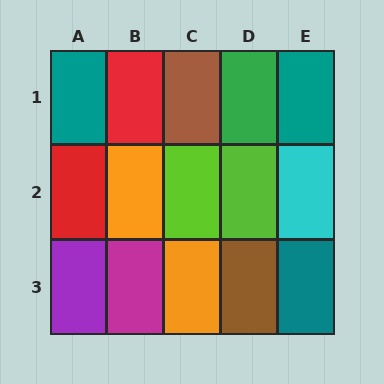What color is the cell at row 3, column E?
Teal.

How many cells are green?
1 cell is green.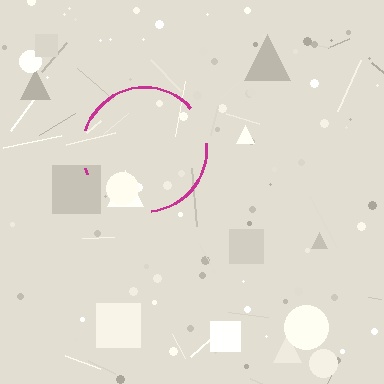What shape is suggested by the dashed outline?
The dashed outline suggests a circle.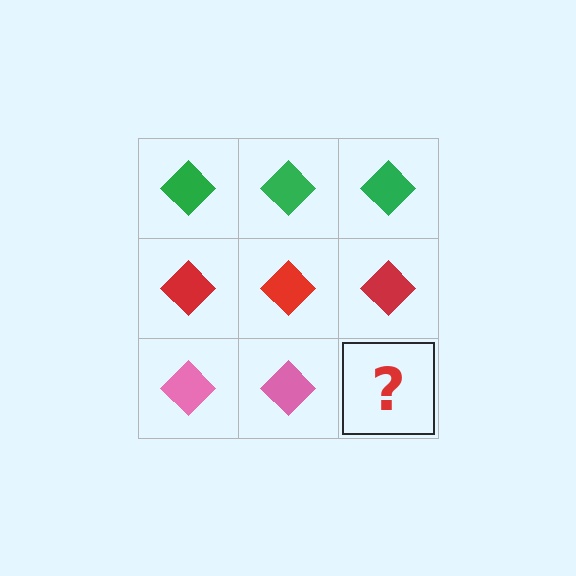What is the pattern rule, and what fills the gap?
The rule is that each row has a consistent color. The gap should be filled with a pink diamond.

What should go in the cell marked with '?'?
The missing cell should contain a pink diamond.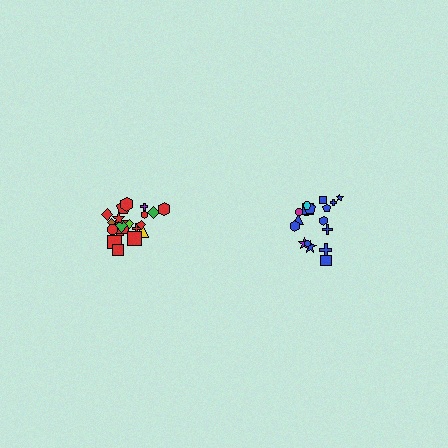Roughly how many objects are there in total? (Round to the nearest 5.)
Roughly 40 objects in total.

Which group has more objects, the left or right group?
The left group.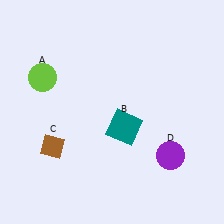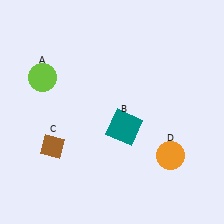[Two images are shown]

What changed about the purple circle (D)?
In Image 1, D is purple. In Image 2, it changed to orange.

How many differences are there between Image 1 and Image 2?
There is 1 difference between the two images.